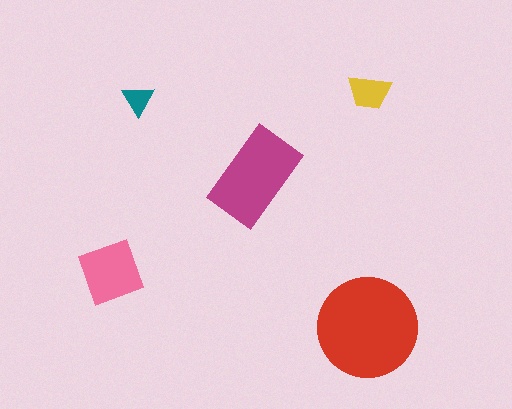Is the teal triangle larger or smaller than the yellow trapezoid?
Smaller.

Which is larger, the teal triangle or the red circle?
The red circle.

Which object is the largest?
The red circle.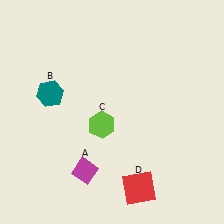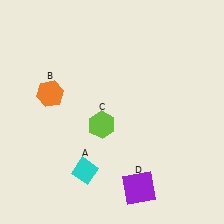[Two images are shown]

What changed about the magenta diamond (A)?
In Image 1, A is magenta. In Image 2, it changed to cyan.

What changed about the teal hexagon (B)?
In Image 1, B is teal. In Image 2, it changed to orange.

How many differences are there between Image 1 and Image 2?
There are 3 differences between the two images.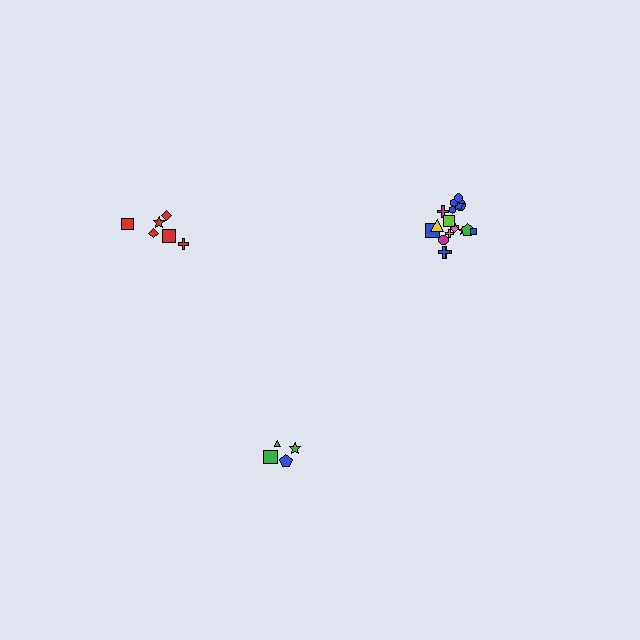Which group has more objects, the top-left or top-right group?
The top-right group.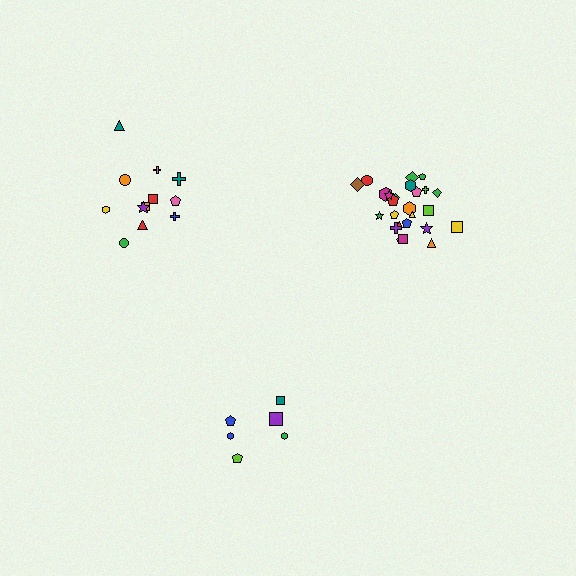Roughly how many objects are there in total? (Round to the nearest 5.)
Roughly 45 objects in total.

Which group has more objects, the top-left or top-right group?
The top-right group.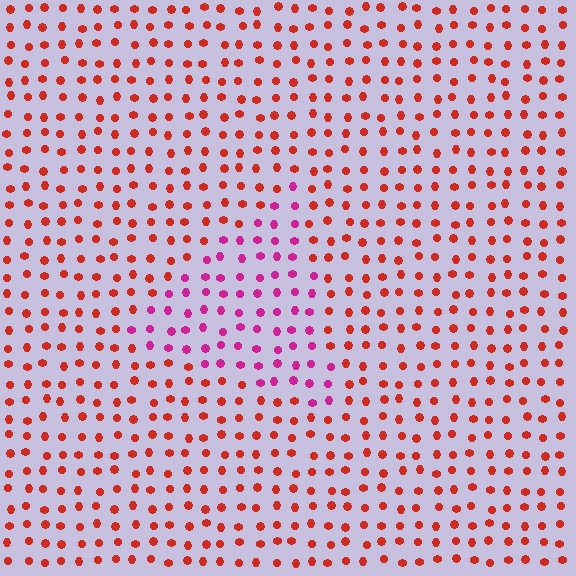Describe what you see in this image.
The image is filled with small red elements in a uniform arrangement. A triangle-shaped region is visible where the elements are tinted to a slightly different hue, forming a subtle color boundary.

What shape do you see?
I see a triangle.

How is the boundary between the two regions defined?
The boundary is defined purely by a slight shift in hue (about 44 degrees). Spacing, size, and orientation are identical on both sides.